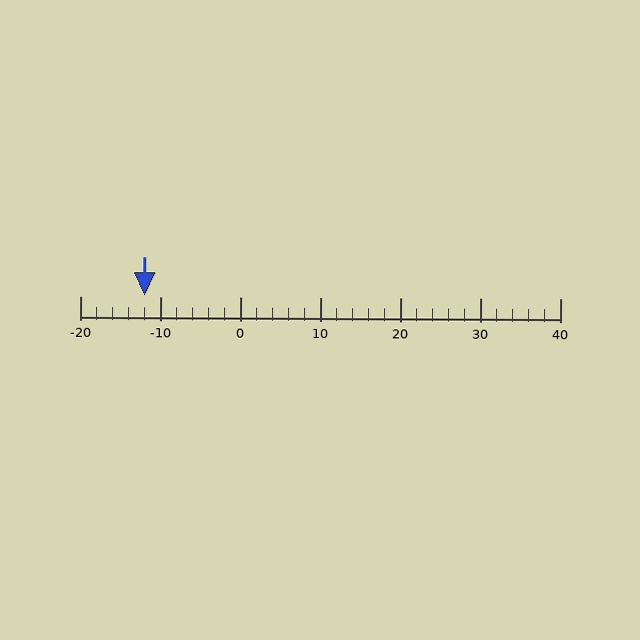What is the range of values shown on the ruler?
The ruler shows values from -20 to 40.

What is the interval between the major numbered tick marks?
The major tick marks are spaced 10 units apart.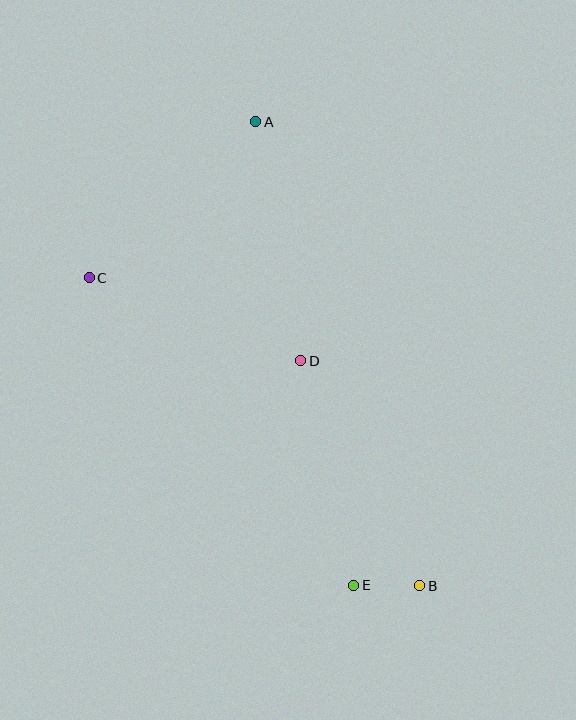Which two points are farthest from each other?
Points A and B are farthest from each other.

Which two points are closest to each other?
Points B and E are closest to each other.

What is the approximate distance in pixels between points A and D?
The distance between A and D is approximately 243 pixels.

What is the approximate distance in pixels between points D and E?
The distance between D and E is approximately 231 pixels.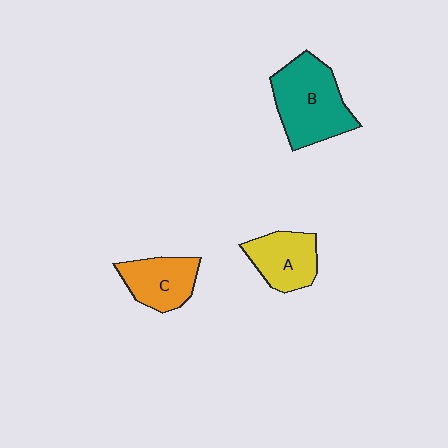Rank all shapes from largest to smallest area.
From largest to smallest: B (teal), A (yellow), C (orange).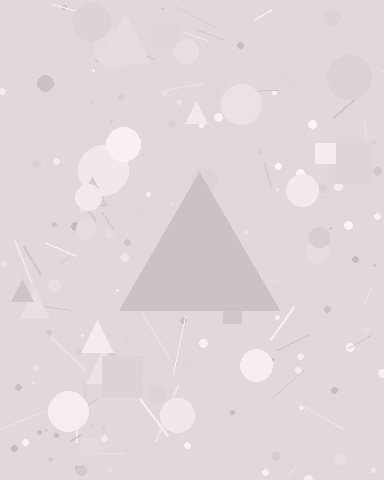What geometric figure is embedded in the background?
A triangle is embedded in the background.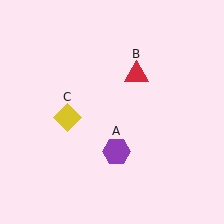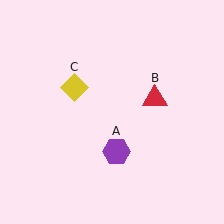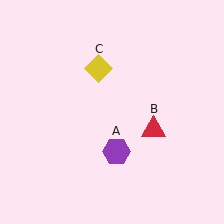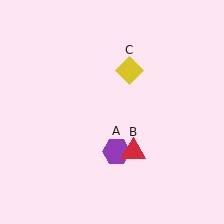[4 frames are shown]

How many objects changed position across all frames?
2 objects changed position: red triangle (object B), yellow diamond (object C).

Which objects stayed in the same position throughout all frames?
Purple hexagon (object A) remained stationary.